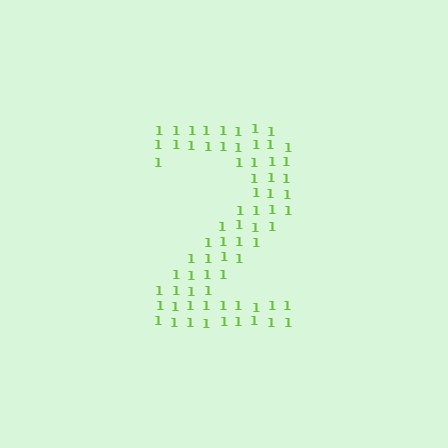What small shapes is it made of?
It is made of small digit 1's.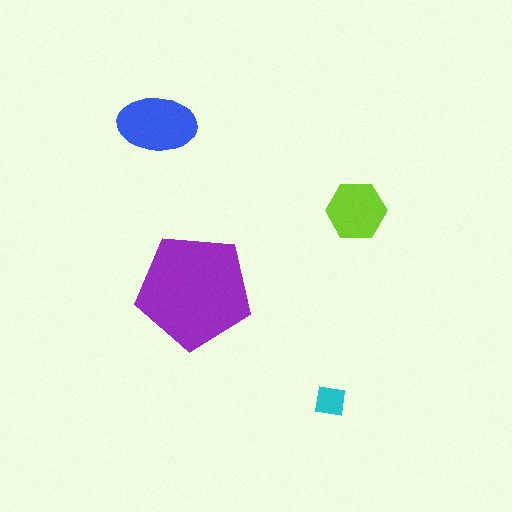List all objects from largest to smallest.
The purple pentagon, the blue ellipse, the lime hexagon, the cyan square.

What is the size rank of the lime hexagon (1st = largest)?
3rd.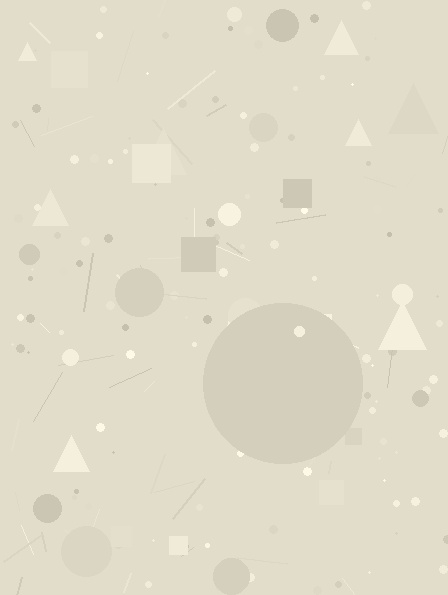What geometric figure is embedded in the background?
A circle is embedded in the background.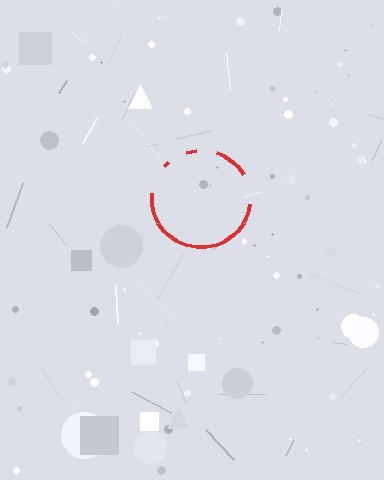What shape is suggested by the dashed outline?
The dashed outline suggests a circle.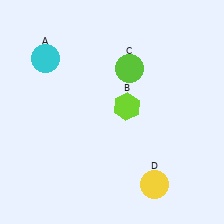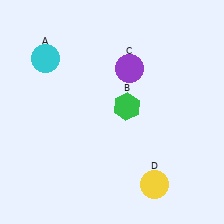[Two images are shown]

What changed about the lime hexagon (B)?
In Image 1, B is lime. In Image 2, it changed to green.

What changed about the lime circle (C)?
In Image 1, C is lime. In Image 2, it changed to purple.